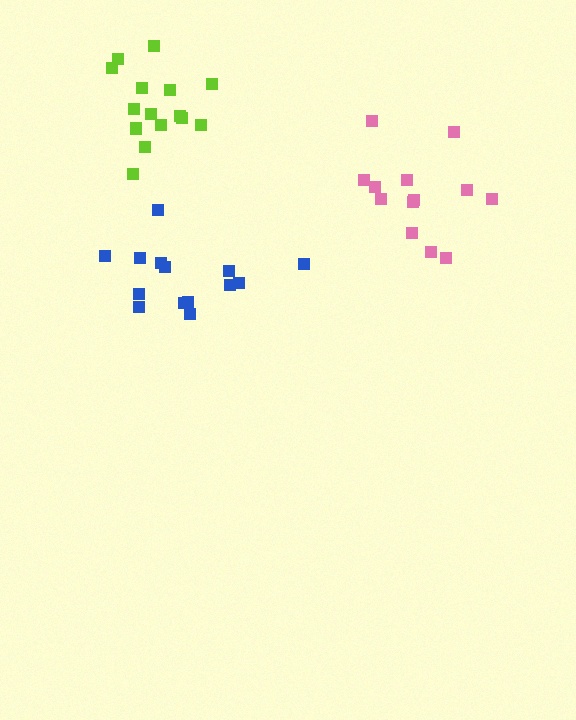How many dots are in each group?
Group 1: 13 dots, Group 2: 16 dots, Group 3: 14 dots (43 total).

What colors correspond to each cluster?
The clusters are colored: pink, lime, blue.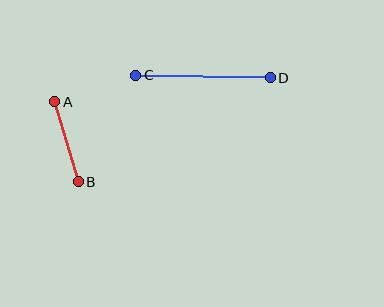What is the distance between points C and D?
The distance is approximately 134 pixels.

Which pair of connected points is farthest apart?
Points C and D are farthest apart.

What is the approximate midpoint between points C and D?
The midpoint is at approximately (203, 76) pixels.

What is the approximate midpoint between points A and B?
The midpoint is at approximately (67, 142) pixels.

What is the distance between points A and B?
The distance is approximately 83 pixels.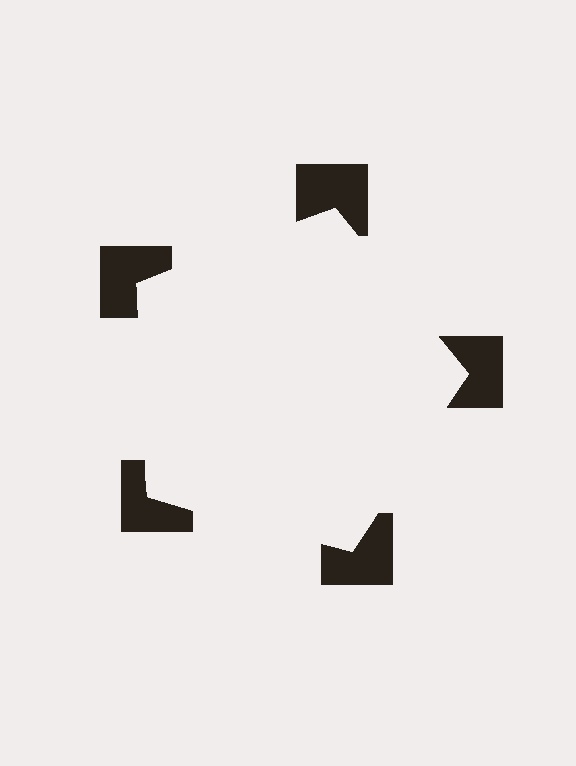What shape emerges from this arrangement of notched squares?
An illusory pentagon — its edges are inferred from the aligned wedge cuts in the notched squares, not physically drawn.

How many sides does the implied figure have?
5 sides.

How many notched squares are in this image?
There are 5 — one at each vertex of the illusory pentagon.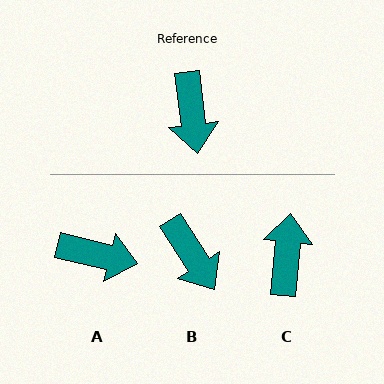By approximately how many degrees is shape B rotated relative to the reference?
Approximately 25 degrees counter-clockwise.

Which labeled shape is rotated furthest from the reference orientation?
C, about 168 degrees away.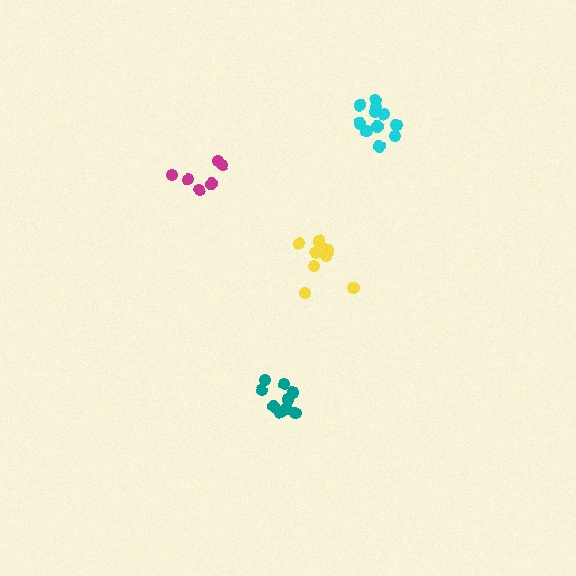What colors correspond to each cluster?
The clusters are colored: magenta, cyan, yellow, teal.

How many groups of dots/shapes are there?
There are 4 groups.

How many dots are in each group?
Group 1: 6 dots, Group 2: 11 dots, Group 3: 10 dots, Group 4: 9 dots (36 total).